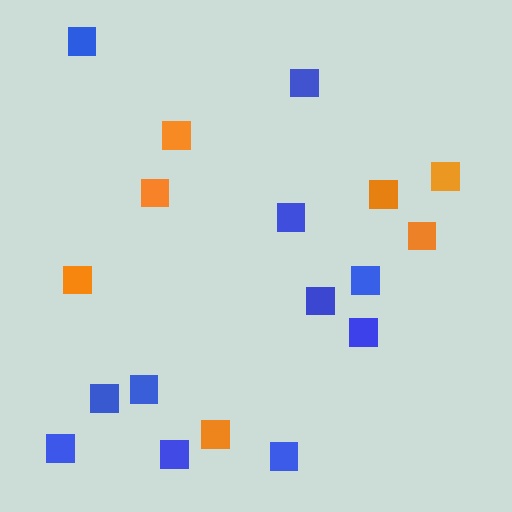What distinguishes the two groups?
There are 2 groups: one group of orange squares (7) and one group of blue squares (11).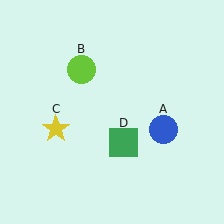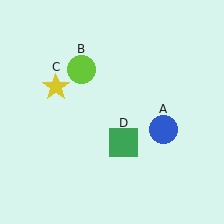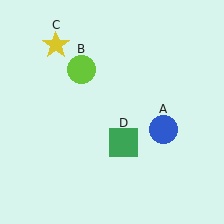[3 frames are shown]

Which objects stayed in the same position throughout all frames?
Blue circle (object A) and lime circle (object B) and green square (object D) remained stationary.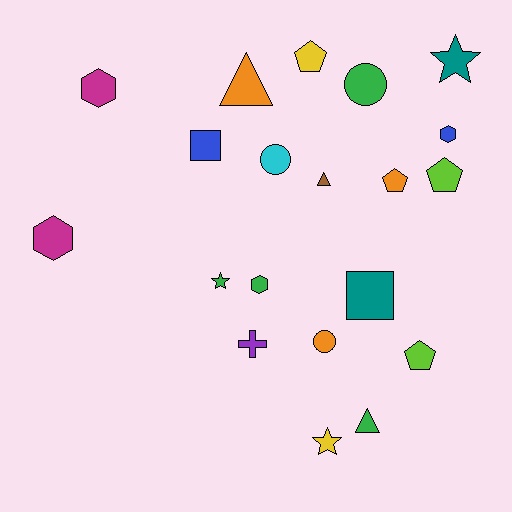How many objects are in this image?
There are 20 objects.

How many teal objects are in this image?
There are 2 teal objects.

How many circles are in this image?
There are 3 circles.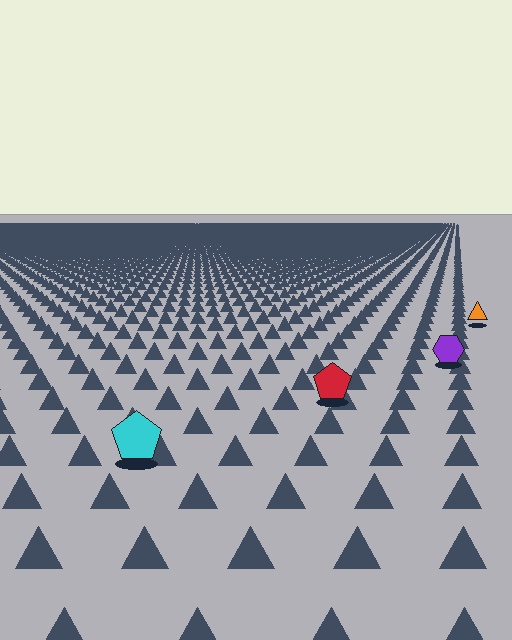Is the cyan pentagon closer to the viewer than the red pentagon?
Yes. The cyan pentagon is closer — you can tell from the texture gradient: the ground texture is coarser near it.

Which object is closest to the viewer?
The cyan pentagon is closest. The texture marks near it are larger and more spread out.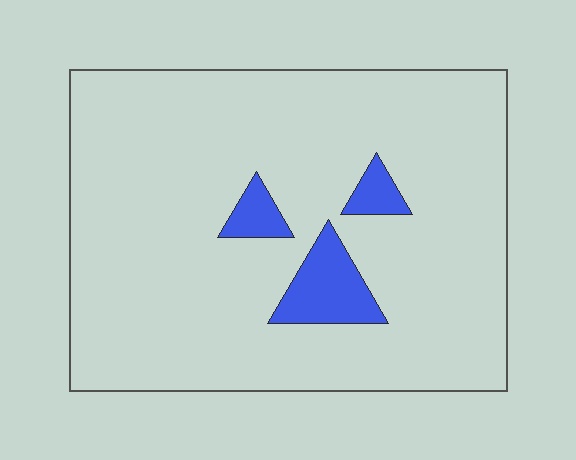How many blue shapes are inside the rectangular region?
3.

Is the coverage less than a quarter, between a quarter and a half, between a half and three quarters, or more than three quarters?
Less than a quarter.